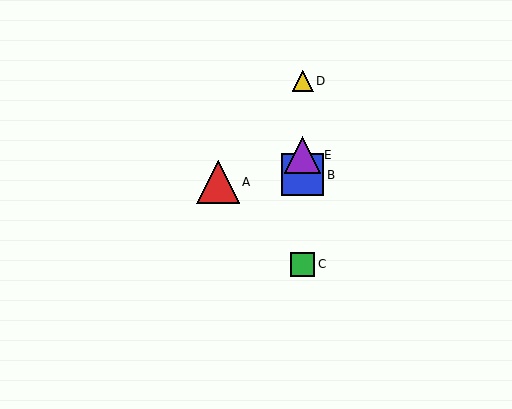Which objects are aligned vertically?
Objects B, C, D, E are aligned vertically.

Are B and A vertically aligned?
No, B is at x≈303 and A is at x≈218.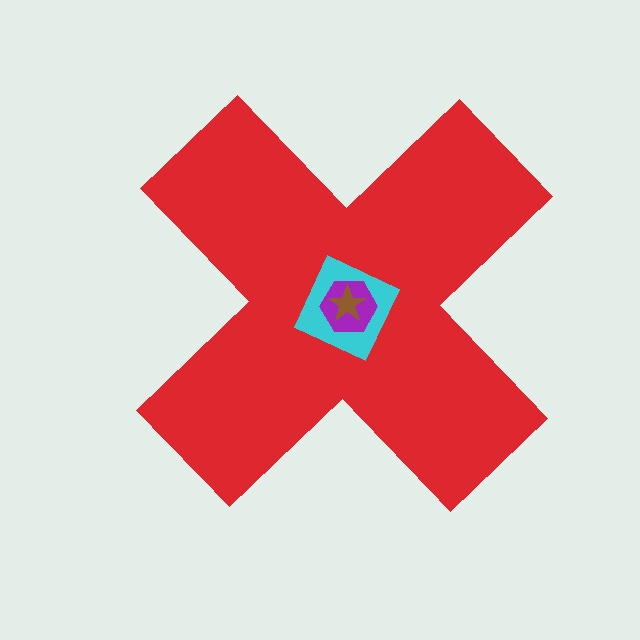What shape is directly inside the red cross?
The cyan square.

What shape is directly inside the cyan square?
The purple hexagon.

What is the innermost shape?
The brown star.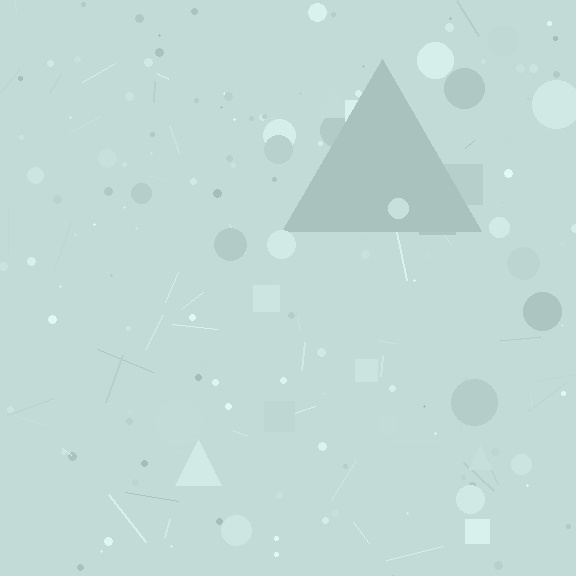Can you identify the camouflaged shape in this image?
The camouflaged shape is a triangle.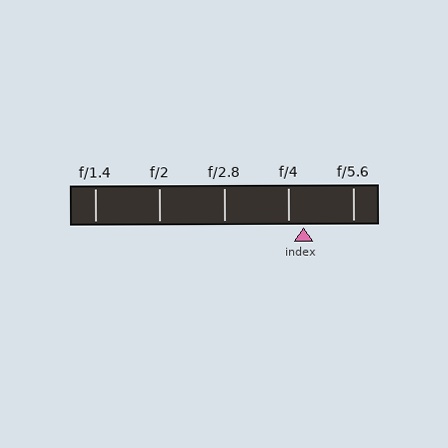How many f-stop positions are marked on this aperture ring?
There are 5 f-stop positions marked.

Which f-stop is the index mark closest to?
The index mark is closest to f/4.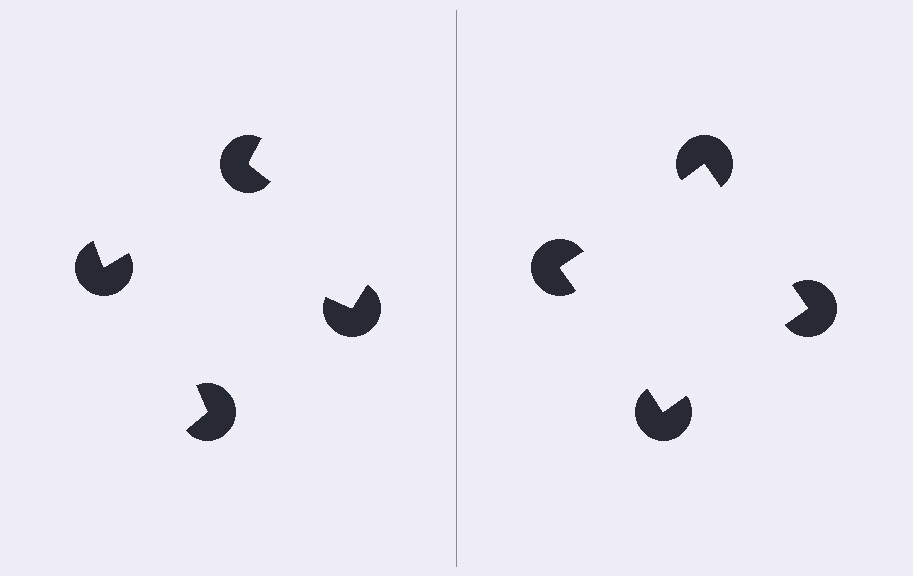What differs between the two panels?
The pac-man discs are positioned identically on both sides; only the wedge orientations differ. On the right they align to a square; on the left they are misaligned.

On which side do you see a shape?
An illusory square appears on the right side. On the left side the wedge cuts are rotated, so no coherent shape forms.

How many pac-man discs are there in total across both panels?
8 — 4 on each side.